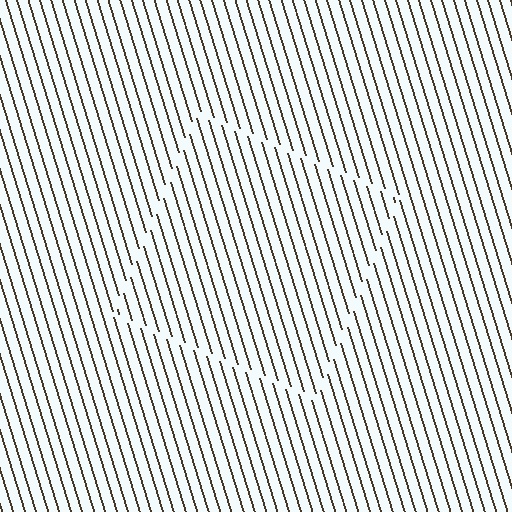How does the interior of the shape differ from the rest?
The interior of the shape contains the same grating, shifted by half a period — the contour is defined by the phase discontinuity where line-ends from the inner and outer gratings abut.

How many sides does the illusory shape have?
4 sides — the line-ends trace a square.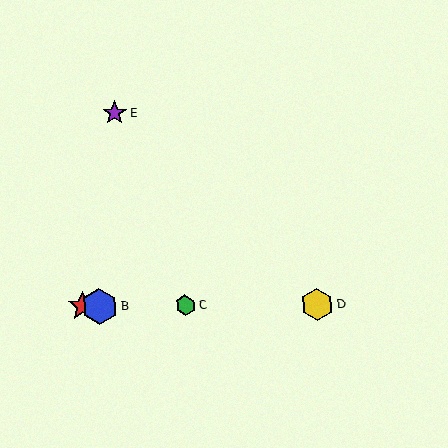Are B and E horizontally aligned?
No, B is at y≈306 and E is at y≈113.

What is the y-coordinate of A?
Object A is at y≈306.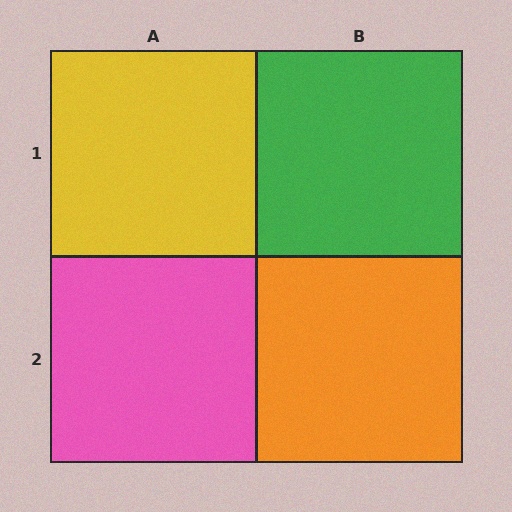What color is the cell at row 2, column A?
Pink.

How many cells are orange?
1 cell is orange.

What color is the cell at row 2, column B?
Orange.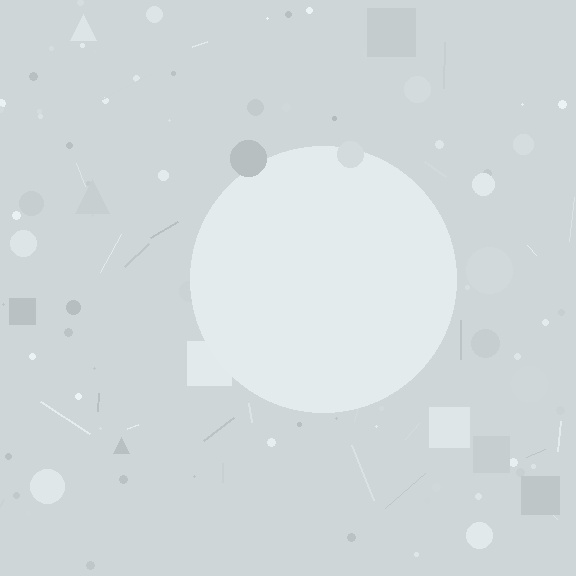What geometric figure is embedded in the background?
A circle is embedded in the background.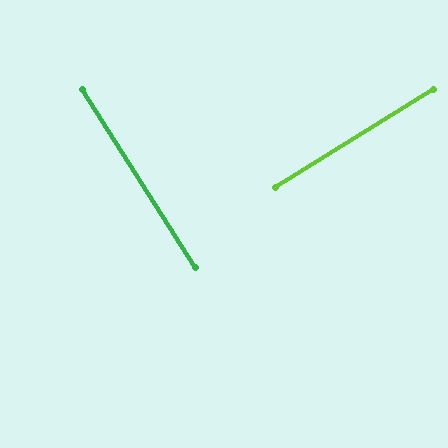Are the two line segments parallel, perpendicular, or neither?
Perpendicular — they meet at approximately 89°.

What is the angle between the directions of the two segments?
Approximately 89 degrees.